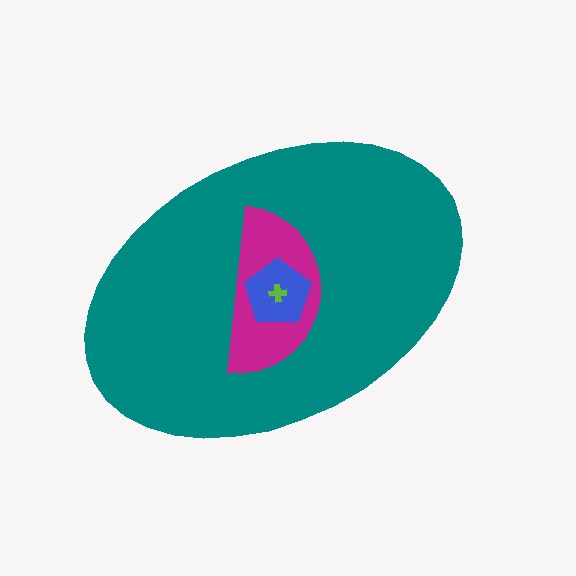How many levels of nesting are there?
4.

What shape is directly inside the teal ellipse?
The magenta semicircle.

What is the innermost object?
The lime cross.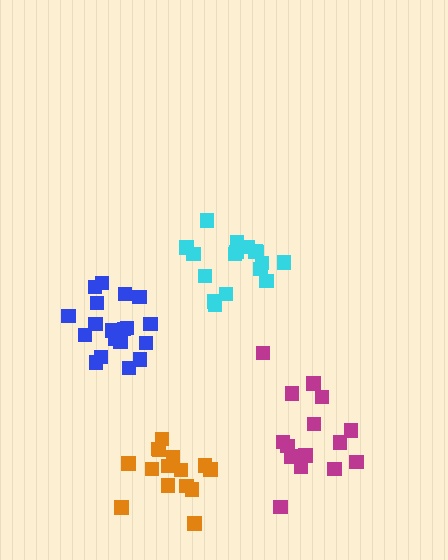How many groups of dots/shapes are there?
There are 4 groups.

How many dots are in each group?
Group 1: 15 dots, Group 2: 15 dots, Group 3: 17 dots, Group 4: 19 dots (66 total).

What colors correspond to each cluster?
The clusters are colored: orange, magenta, cyan, blue.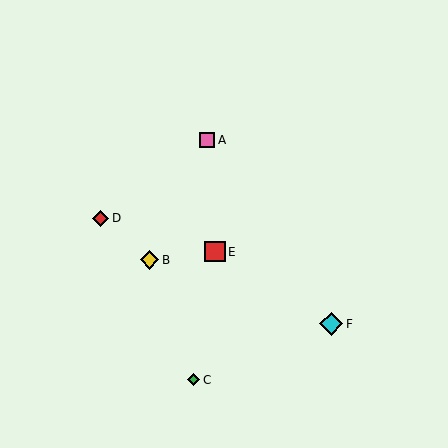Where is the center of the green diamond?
The center of the green diamond is at (193, 380).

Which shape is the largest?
The cyan diamond (labeled F) is the largest.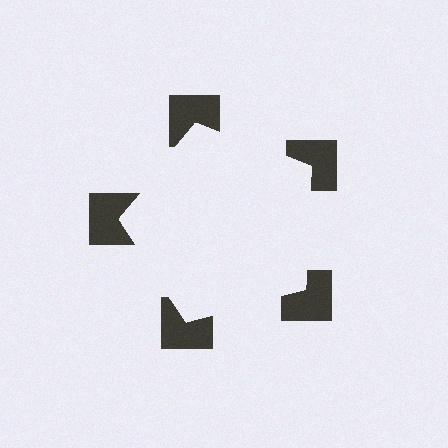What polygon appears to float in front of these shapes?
An illusory pentagon — its edges are inferred from the aligned wedge cuts in the notched squares, not physically drawn.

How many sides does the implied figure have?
5 sides.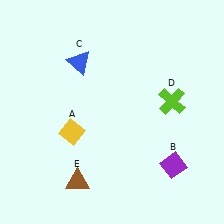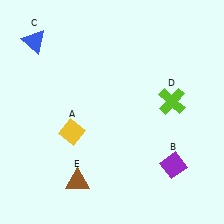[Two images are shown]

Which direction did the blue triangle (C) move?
The blue triangle (C) moved left.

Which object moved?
The blue triangle (C) moved left.